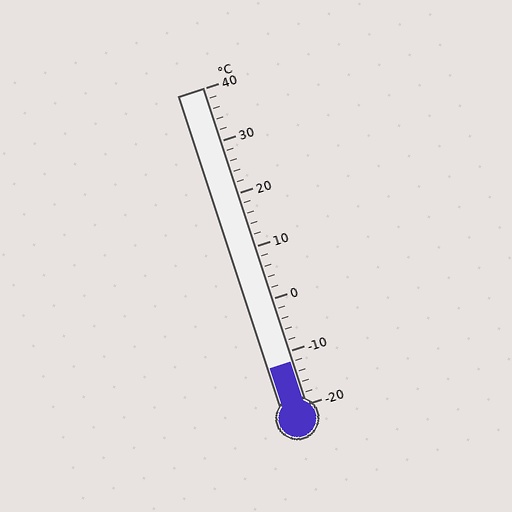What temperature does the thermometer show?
The thermometer shows approximately -12°C.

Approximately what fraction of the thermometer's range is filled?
The thermometer is filled to approximately 15% of its range.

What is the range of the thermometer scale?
The thermometer scale ranges from -20°C to 40°C.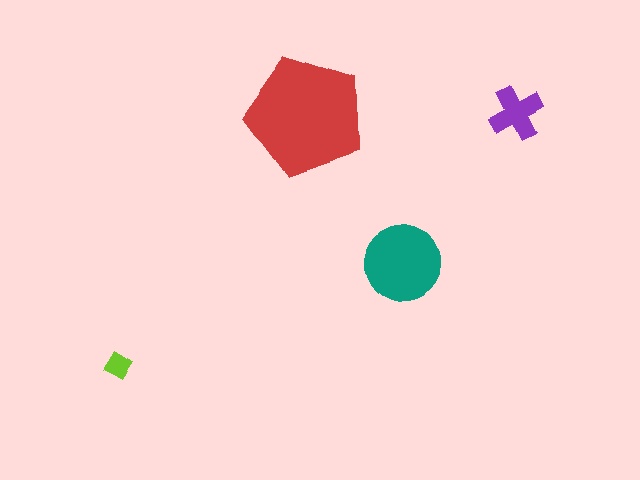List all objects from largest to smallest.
The red pentagon, the teal circle, the purple cross, the lime diamond.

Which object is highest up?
The red pentagon is topmost.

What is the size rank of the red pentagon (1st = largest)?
1st.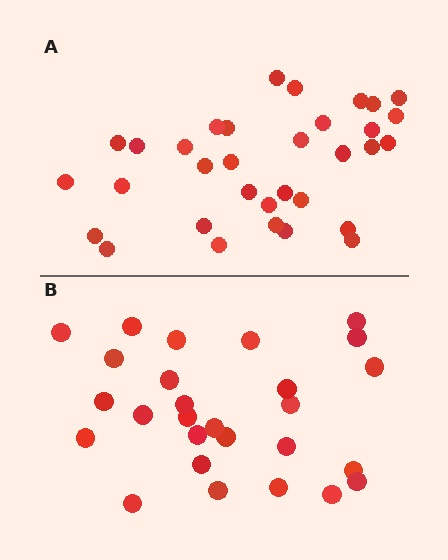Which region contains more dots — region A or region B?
Region A (the top region) has more dots.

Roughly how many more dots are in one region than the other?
Region A has about 6 more dots than region B.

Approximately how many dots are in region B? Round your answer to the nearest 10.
About 30 dots. (The exact count is 27, which rounds to 30.)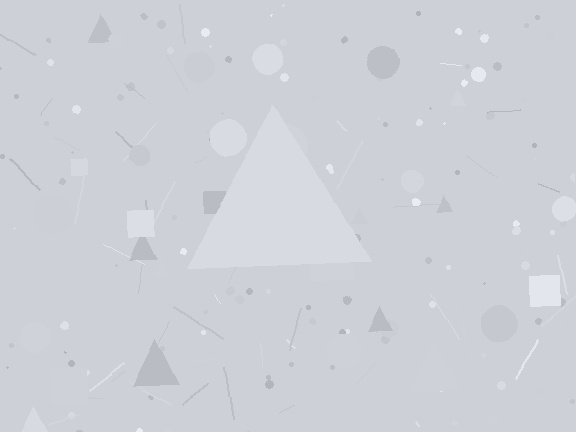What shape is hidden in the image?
A triangle is hidden in the image.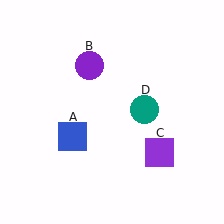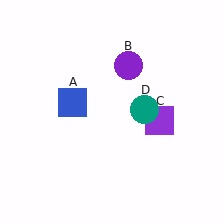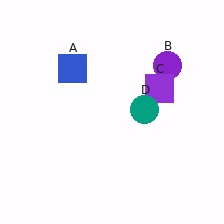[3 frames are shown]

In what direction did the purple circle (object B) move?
The purple circle (object B) moved right.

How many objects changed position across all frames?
3 objects changed position: blue square (object A), purple circle (object B), purple square (object C).